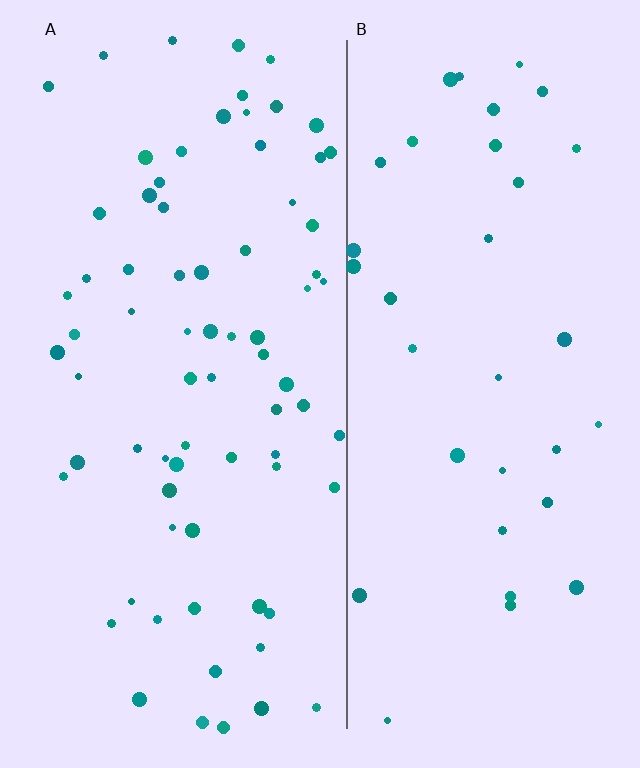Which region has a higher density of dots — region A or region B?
A (the left).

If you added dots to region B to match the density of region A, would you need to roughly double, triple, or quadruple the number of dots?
Approximately double.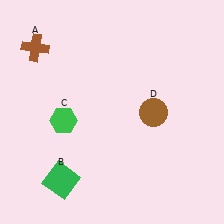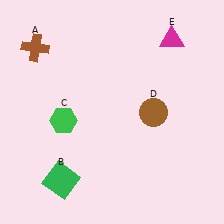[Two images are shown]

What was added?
A magenta triangle (E) was added in Image 2.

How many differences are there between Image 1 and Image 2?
There is 1 difference between the two images.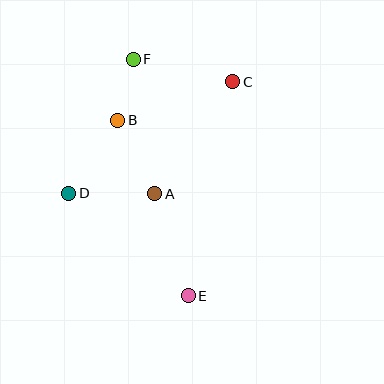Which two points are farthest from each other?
Points E and F are farthest from each other.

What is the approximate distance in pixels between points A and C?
The distance between A and C is approximately 137 pixels.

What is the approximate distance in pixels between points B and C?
The distance between B and C is approximately 121 pixels.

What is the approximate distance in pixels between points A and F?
The distance between A and F is approximately 136 pixels.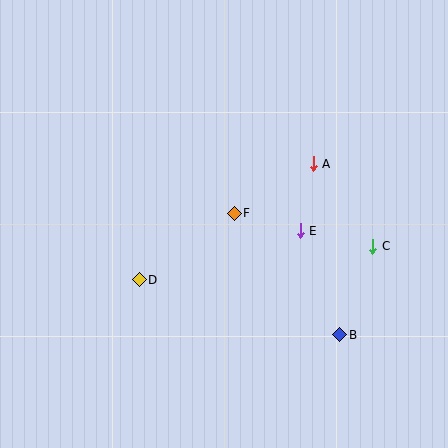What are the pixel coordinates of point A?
Point A is at (313, 164).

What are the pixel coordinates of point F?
Point F is at (234, 213).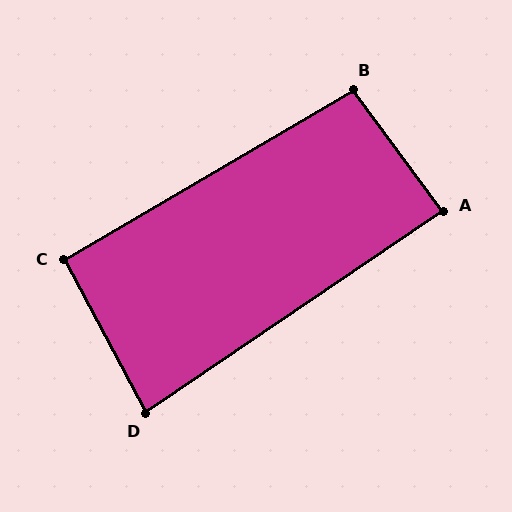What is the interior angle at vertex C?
Approximately 92 degrees (approximately right).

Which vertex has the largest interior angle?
B, at approximately 96 degrees.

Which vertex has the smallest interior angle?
D, at approximately 84 degrees.